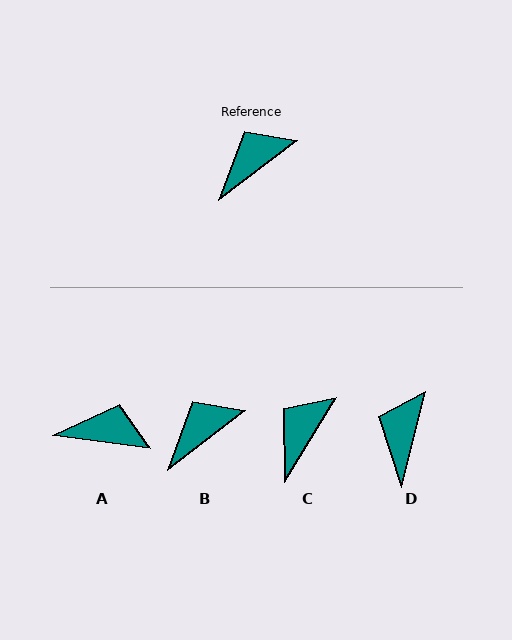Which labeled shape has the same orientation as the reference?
B.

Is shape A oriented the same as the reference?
No, it is off by about 45 degrees.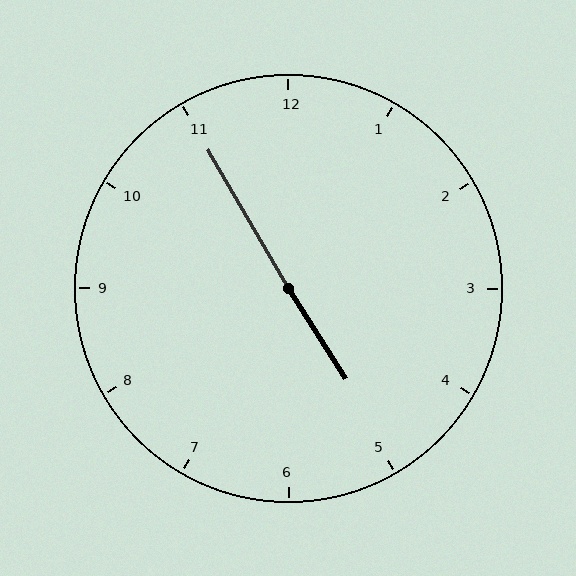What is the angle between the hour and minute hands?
Approximately 178 degrees.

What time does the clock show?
4:55.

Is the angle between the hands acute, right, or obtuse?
It is obtuse.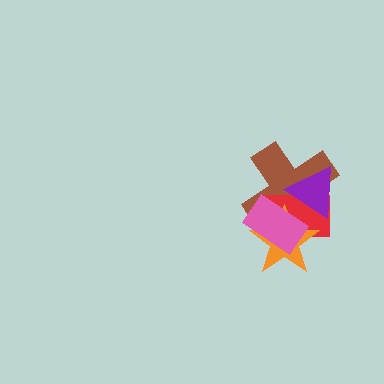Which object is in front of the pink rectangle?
The purple triangle is in front of the pink rectangle.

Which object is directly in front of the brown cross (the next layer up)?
The red rectangle is directly in front of the brown cross.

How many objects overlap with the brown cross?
4 objects overlap with the brown cross.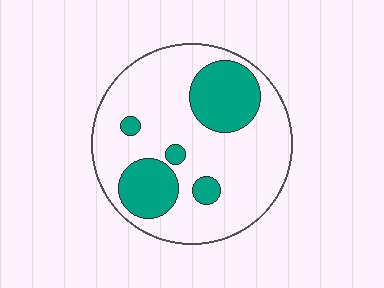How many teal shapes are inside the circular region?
5.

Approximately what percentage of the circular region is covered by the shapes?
Approximately 25%.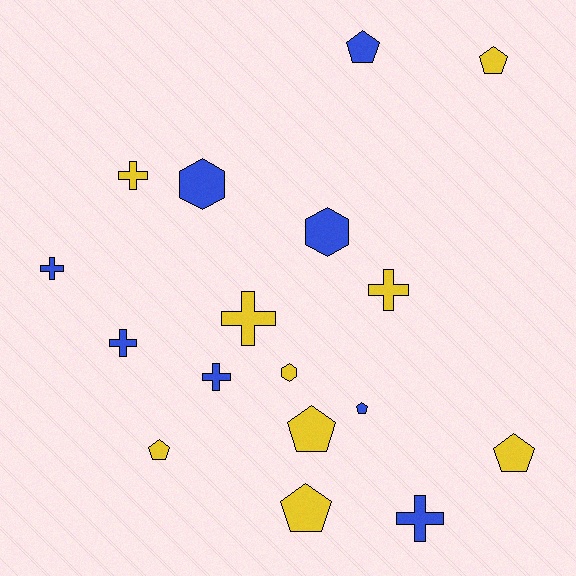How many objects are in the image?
There are 17 objects.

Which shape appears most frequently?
Pentagon, with 7 objects.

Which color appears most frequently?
Yellow, with 9 objects.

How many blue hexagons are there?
There are 2 blue hexagons.